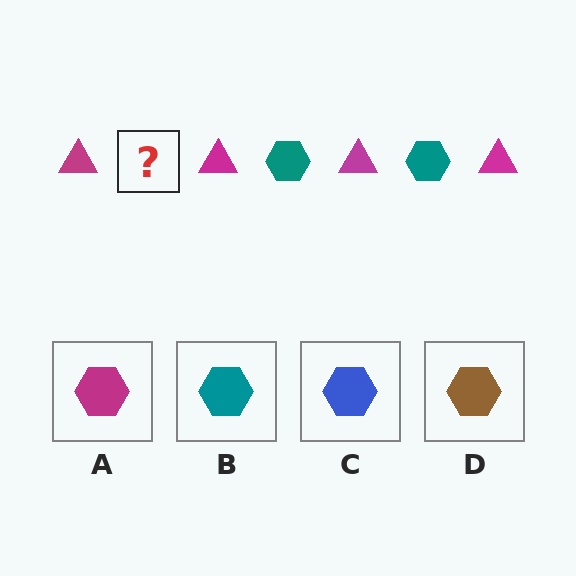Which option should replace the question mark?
Option B.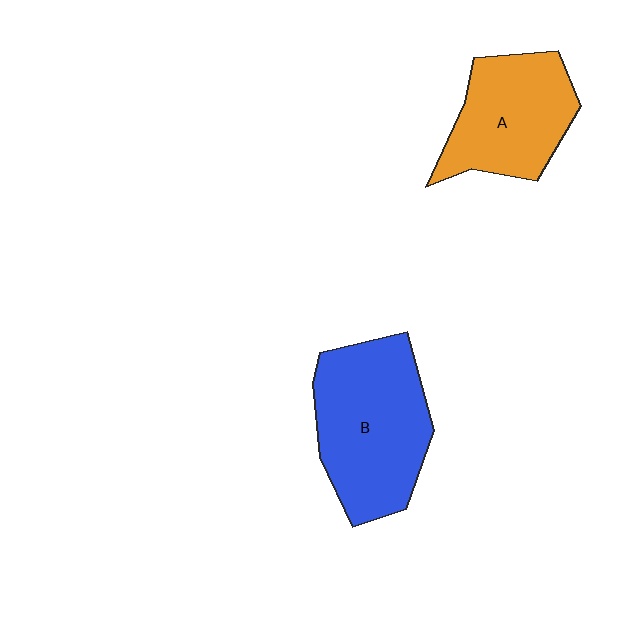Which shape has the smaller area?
Shape A (orange).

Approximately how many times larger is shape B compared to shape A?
Approximately 1.3 times.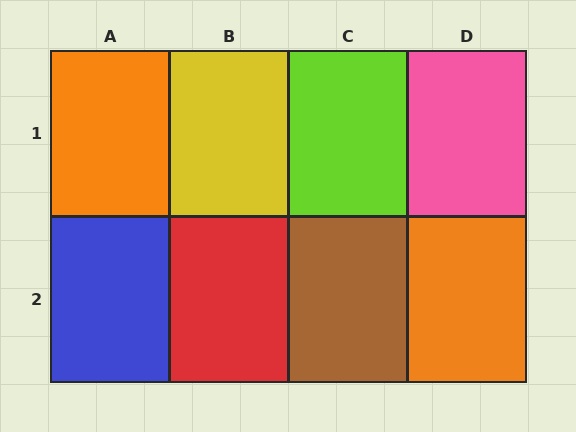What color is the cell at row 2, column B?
Red.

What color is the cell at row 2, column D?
Orange.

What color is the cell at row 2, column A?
Blue.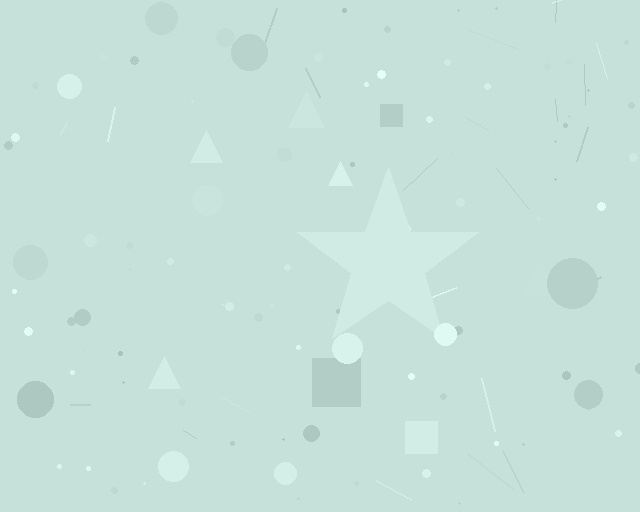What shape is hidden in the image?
A star is hidden in the image.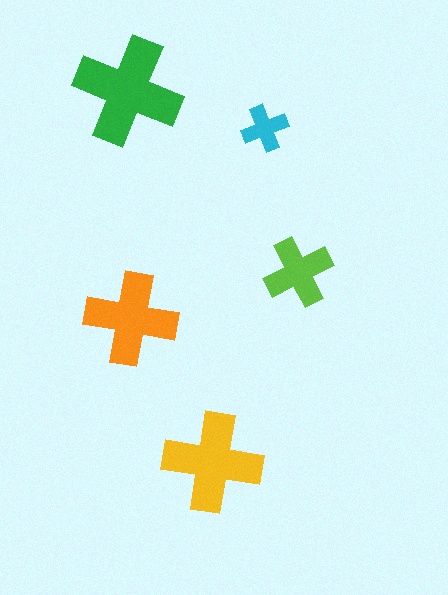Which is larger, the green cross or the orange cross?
The green one.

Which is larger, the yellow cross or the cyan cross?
The yellow one.